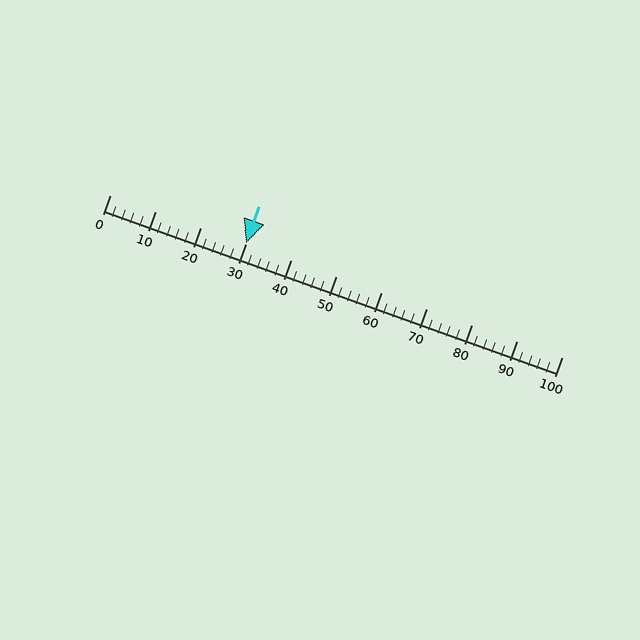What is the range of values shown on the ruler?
The ruler shows values from 0 to 100.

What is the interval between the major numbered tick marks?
The major tick marks are spaced 10 units apart.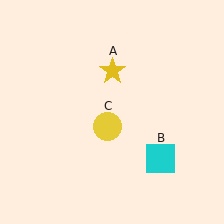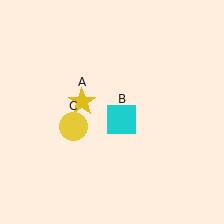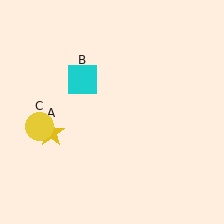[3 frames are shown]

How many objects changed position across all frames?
3 objects changed position: yellow star (object A), cyan square (object B), yellow circle (object C).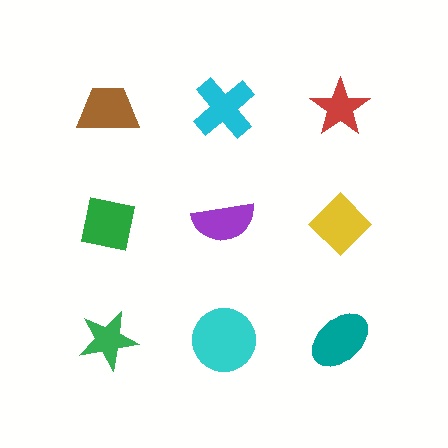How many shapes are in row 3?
3 shapes.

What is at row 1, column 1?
A brown trapezoid.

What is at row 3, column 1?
A green star.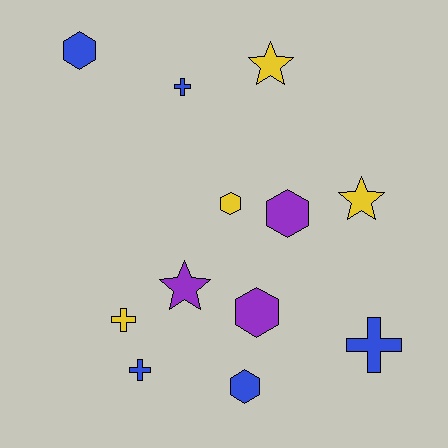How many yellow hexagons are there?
There is 1 yellow hexagon.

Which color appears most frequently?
Blue, with 5 objects.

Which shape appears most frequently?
Hexagon, with 5 objects.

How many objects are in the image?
There are 12 objects.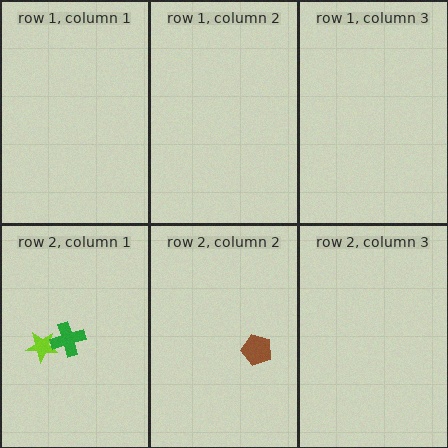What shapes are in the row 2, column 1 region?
The lime star, the green cross.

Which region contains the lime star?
The row 2, column 1 region.